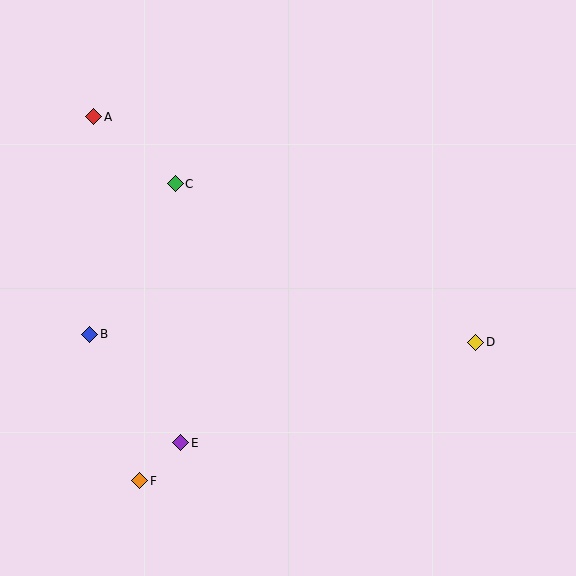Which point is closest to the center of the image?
Point C at (175, 184) is closest to the center.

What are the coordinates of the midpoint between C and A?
The midpoint between C and A is at (135, 150).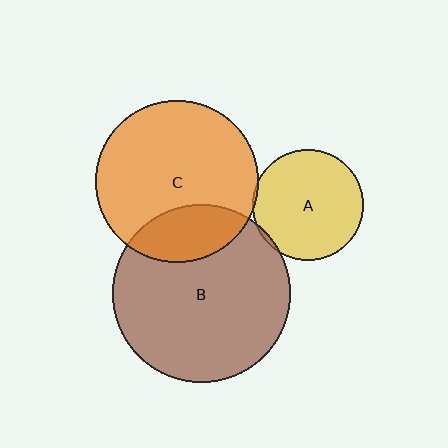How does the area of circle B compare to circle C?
Approximately 1.2 times.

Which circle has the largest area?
Circle B (brown).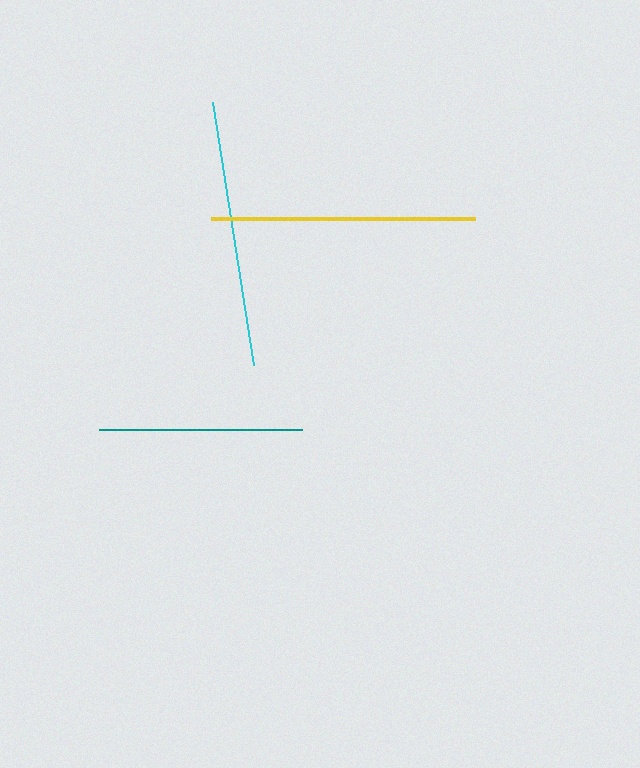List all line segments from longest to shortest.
From longest to shortest: cyan, yellow, teal.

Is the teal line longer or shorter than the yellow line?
The yellow line is longer than the teal line.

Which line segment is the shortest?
The teal line is the shortest at approximately 203 pixels.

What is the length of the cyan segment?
The cyan segment is approximately 266 pixels long.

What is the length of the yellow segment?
The yellow segment is approximately 265 pixels long.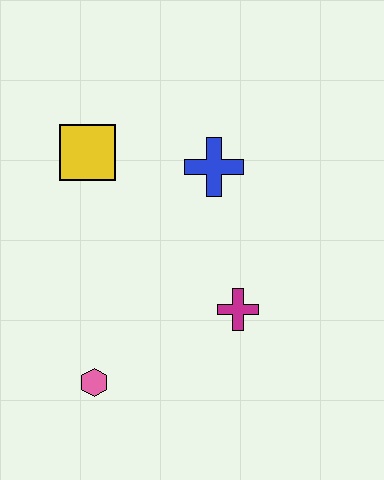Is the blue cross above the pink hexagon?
Yes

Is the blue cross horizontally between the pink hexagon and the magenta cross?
Yes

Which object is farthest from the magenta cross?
The yellow square is farthest from the magenta cross.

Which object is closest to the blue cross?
The yellow square is closest to the blue cross.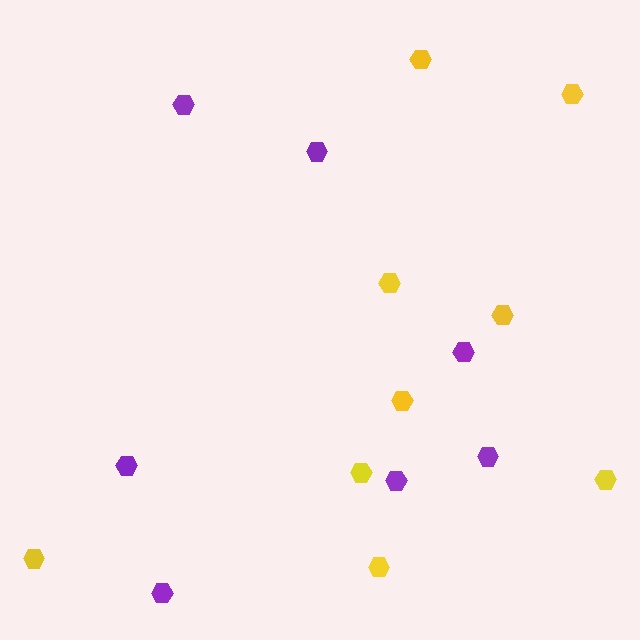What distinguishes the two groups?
There are 2 groups: one group of yellow hexagons (9) and one group of purple hexagons (7).